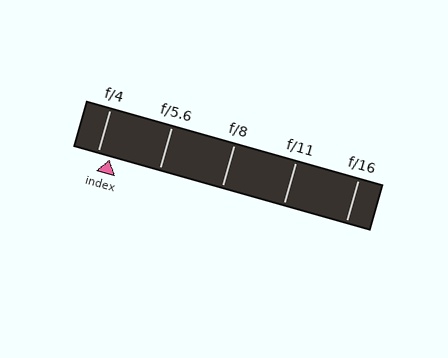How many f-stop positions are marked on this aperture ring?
There are 5 f-stop positions marked.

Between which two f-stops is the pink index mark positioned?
The index mark is between f/4 and f/5.6.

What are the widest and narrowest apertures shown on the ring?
The widest aperture shown is f/4 and the narrowest is f/16.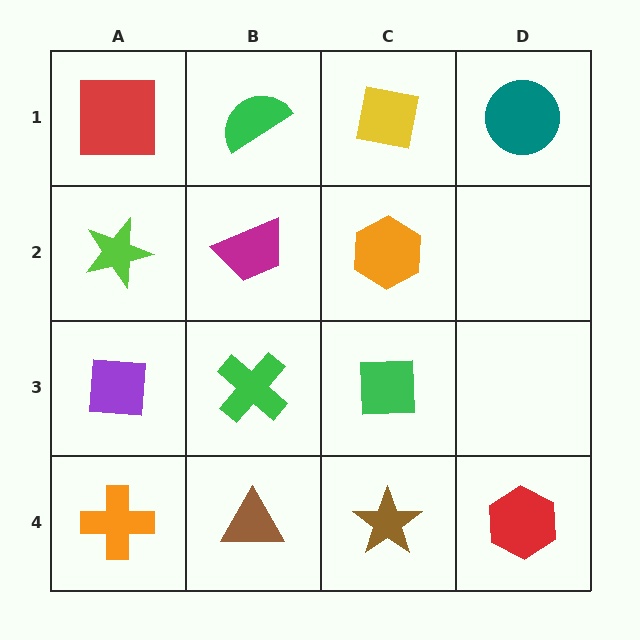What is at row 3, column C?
A green square.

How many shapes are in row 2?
3 shapes.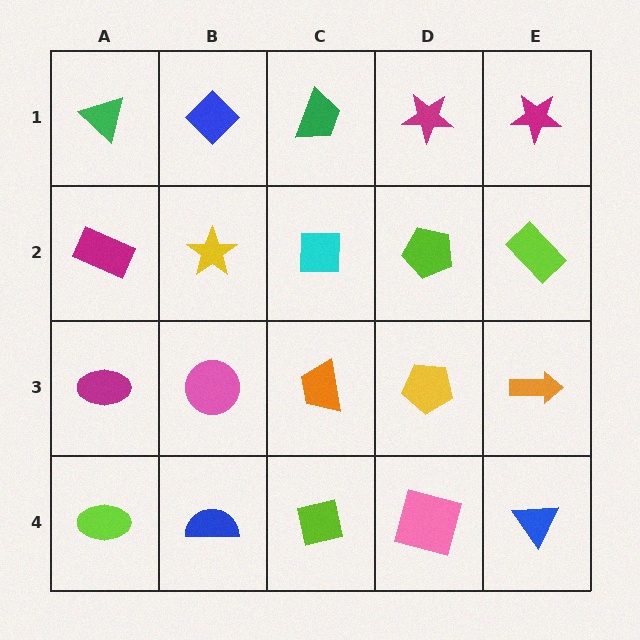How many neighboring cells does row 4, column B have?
3.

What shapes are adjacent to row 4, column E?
An orange arrow (row 3, column E), a pink square (row 4, column D).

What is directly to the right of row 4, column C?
A pink square.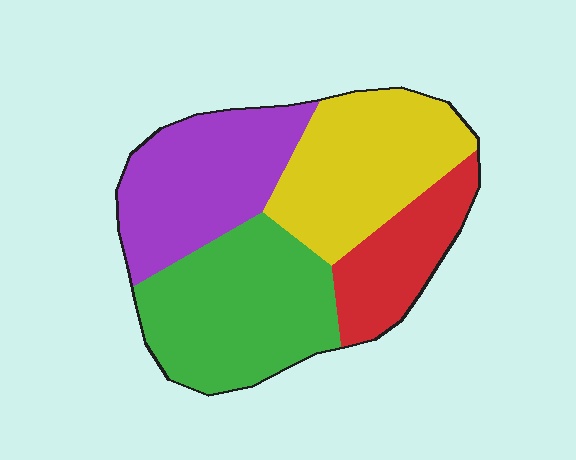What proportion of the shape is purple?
Purple takes up between a quarter and a half of the shape.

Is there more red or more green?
Green.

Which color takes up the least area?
Red, at roughly 15%.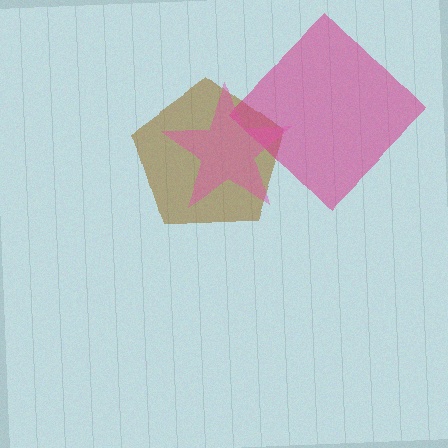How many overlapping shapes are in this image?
There are 3 overlapping shapes in the image.